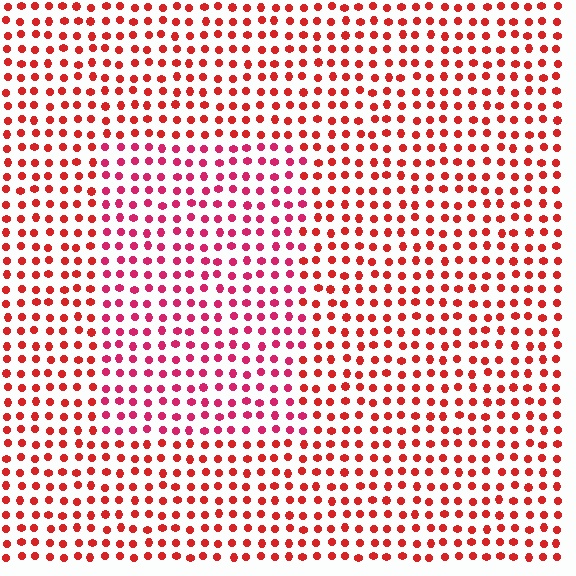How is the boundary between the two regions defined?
The boundary is defined purely by a slight shift in hue (about 24 degrees). Spacing, size, and orientation are identical on both sides.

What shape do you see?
I see a rectangle.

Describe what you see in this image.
The image is filled with small red elements in a uniform arrangement. A rectangle-shaped region is visible where the elements are tinted to a slightly different hue, forming a subtle color boundary.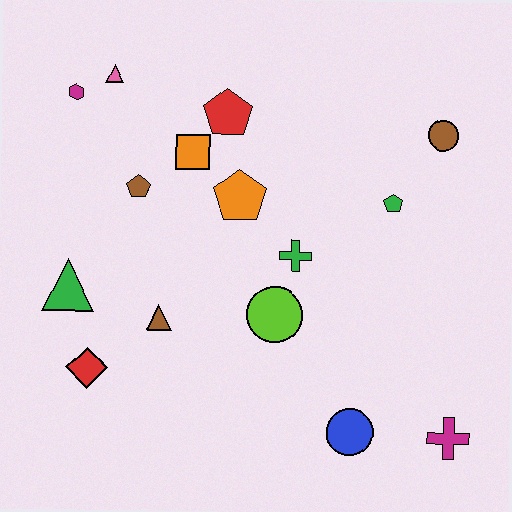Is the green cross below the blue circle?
No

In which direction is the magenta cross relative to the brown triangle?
The magenta cross is to the right of the brown triangle.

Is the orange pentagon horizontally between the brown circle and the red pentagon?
Yes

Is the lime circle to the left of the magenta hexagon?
No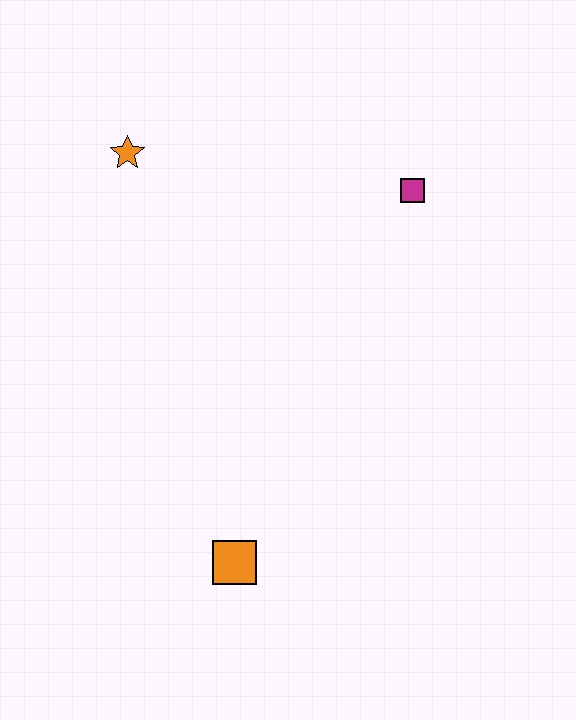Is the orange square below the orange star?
Yes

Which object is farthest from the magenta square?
The orange square is farthest from the magenta square.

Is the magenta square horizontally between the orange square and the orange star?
No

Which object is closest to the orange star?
The magenta square is closest to the orange star.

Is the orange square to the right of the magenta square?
No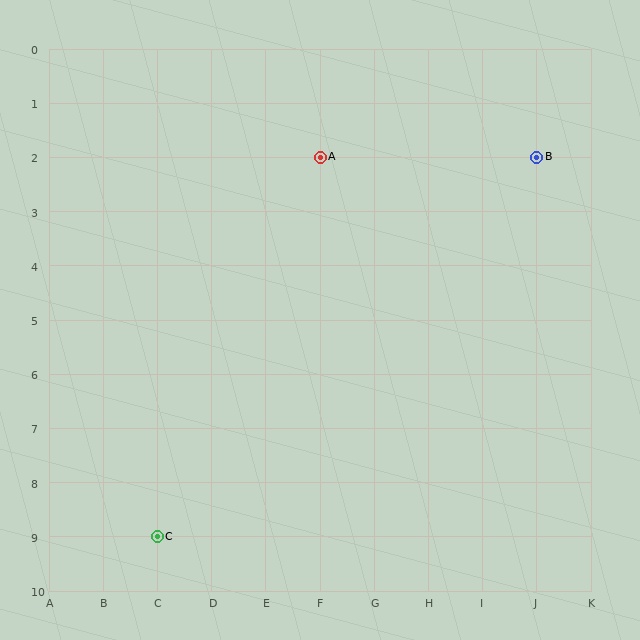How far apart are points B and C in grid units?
Points B and C are 7 columns and 7 rows apart (about 9.9 grid units diagonally).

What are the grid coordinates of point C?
Point C is at grid coordinates (C, 9).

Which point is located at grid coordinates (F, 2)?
Point A is at (F, 2).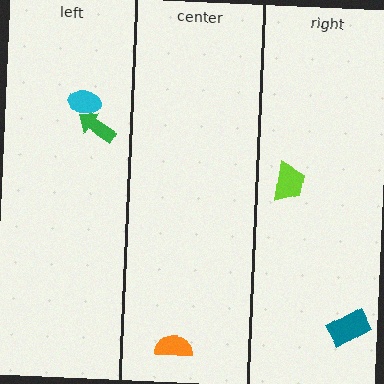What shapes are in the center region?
The orange semicircle.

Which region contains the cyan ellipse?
The left region.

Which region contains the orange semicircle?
The center region.